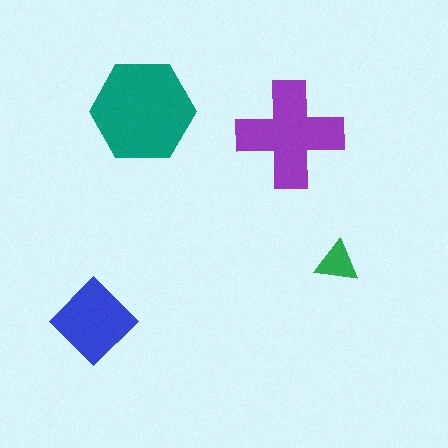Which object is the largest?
The teal hexagon.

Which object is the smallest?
The green triangle.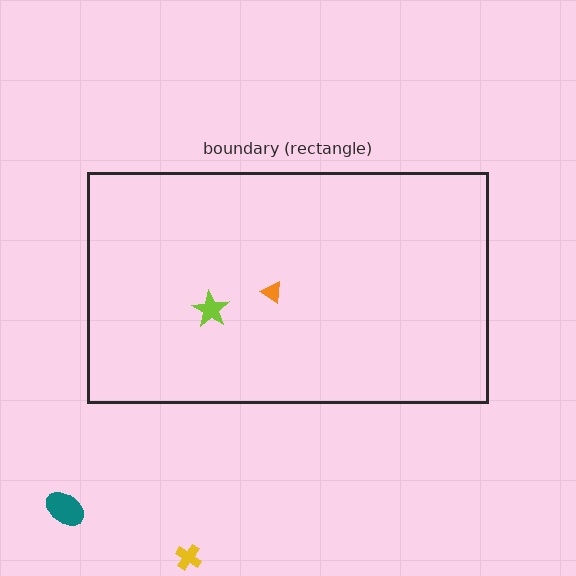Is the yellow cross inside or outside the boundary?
Outside.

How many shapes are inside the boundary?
2 inside, 2 outside.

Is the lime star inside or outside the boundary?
Inside.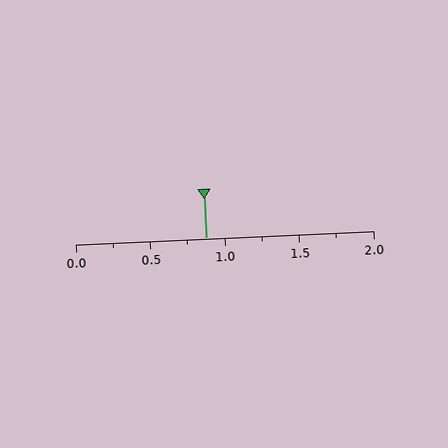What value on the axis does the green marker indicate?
The marker indicates approximately 0.88.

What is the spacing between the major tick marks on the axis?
The major ticks are spaced 0.5 apart.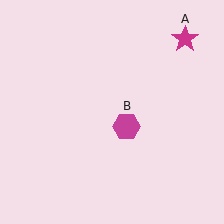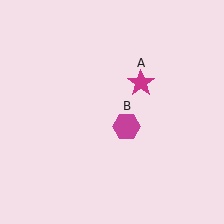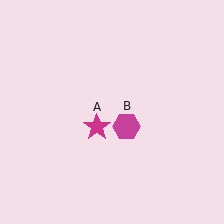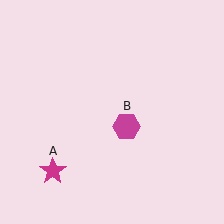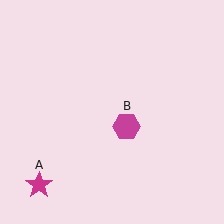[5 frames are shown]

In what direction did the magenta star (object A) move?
The magenta star (object A) moved down and to the left.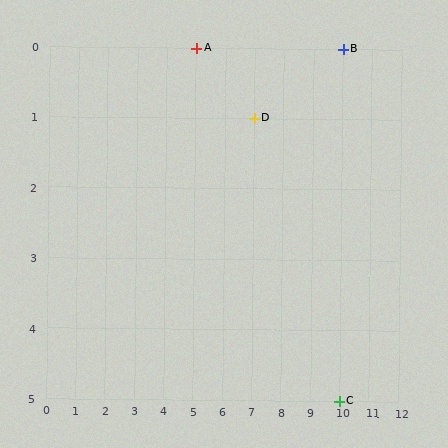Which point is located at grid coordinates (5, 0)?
Point A is at (5, 0).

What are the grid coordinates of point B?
Point B is at grid coordinates (10, 0).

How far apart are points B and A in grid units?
Points B and A are 5 columns apart.